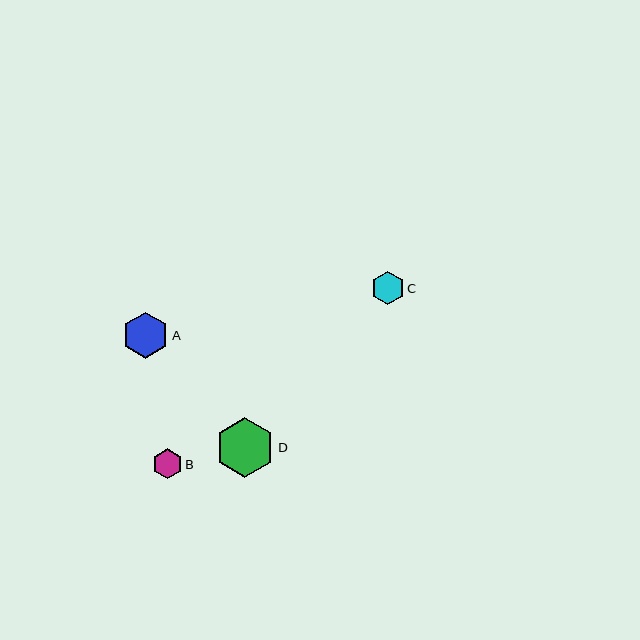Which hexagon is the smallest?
Hexagon B is the smallest with a size of approximately 30 pixels.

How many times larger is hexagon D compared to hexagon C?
Hexagon D is approximately 1.8 times the size of hexagon C.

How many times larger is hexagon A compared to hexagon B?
Hexagon A is approximately 1.5 times the size of hexagon B.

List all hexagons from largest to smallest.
From largest to smallest: D, A, C, B.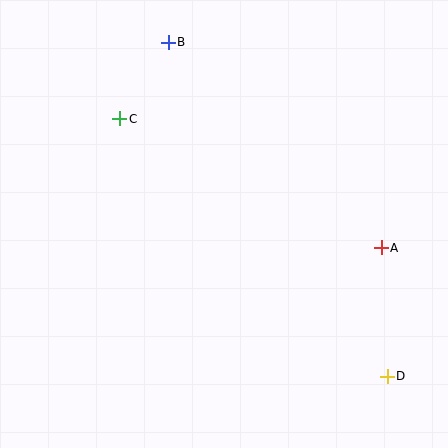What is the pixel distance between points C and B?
The distance between C and B is 90 pixels.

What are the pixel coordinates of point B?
Point B is at (168, 42).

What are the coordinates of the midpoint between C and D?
The midpoint between C and D is at (253, 247).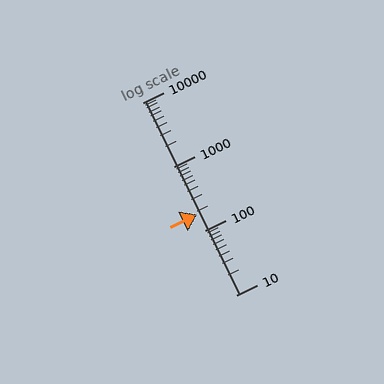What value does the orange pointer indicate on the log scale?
The pointer indicates approximately 180.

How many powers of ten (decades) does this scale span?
The scale spans 3 decades, from 10 to 10000.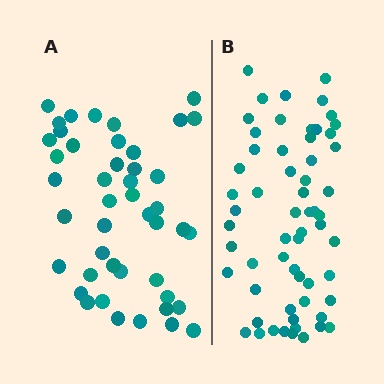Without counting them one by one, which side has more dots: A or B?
Region B (the right region) has more dots.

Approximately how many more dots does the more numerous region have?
Region B has approximately 15 more dots than region A.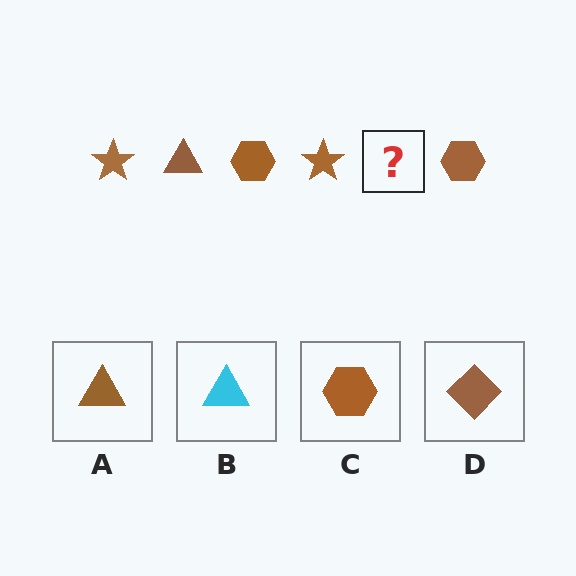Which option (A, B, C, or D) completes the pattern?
A.